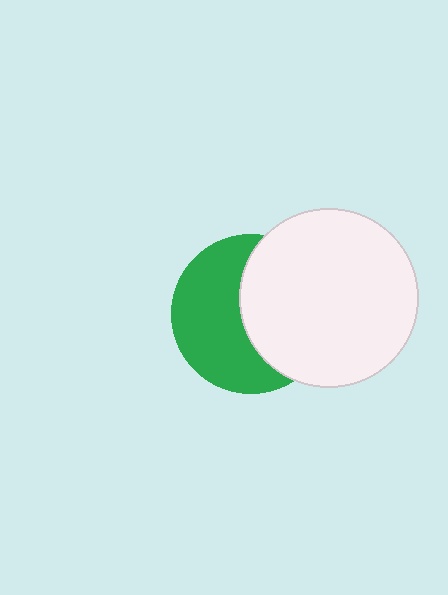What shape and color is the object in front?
The object in front is a white circle.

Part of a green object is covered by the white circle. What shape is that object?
It is a circle.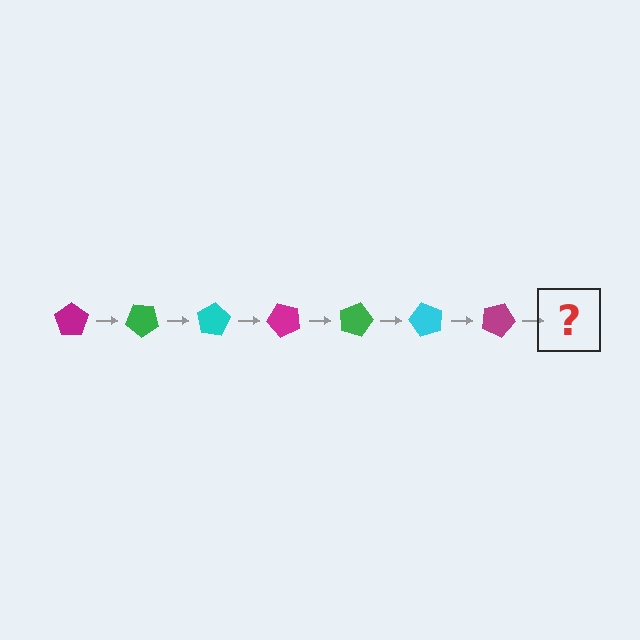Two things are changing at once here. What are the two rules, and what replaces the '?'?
The two rules are that it rotates 40 degrees each step and the color cycles through magenta, green, and cyan. The '?' should be a green pentagon, rotated 280 degrees from the start.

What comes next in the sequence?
The next element should be a green pentagon, rotated 280 degrees from the start.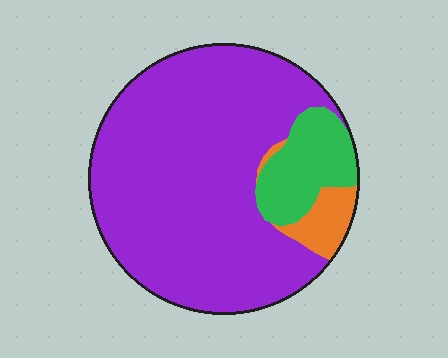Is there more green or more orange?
Green.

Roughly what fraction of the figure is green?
Green covers around 15% of the figure.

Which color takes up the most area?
Purple, at roughly 80%.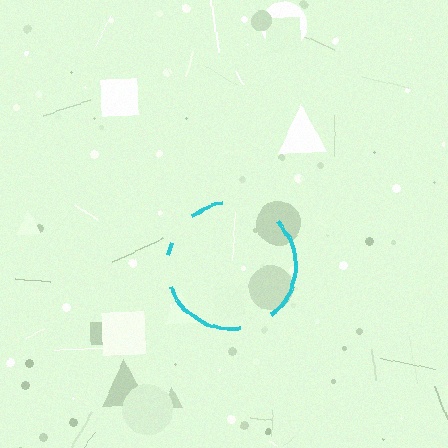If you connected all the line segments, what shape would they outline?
They would outline a circle.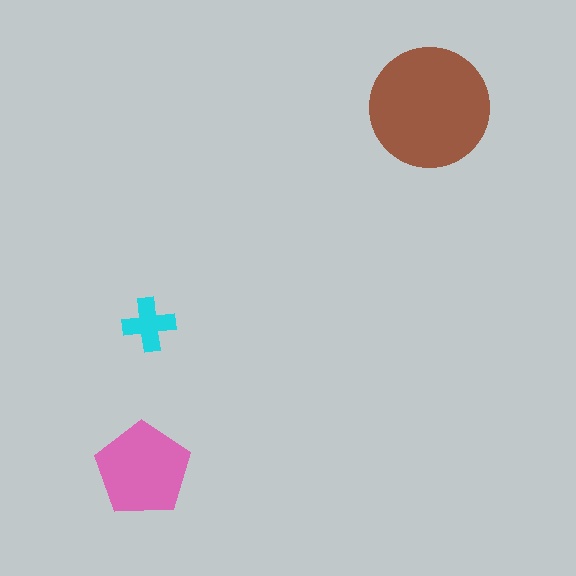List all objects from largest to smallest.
The brown circle, the pink pentagon, the cyan cross.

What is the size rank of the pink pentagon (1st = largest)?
2nd.